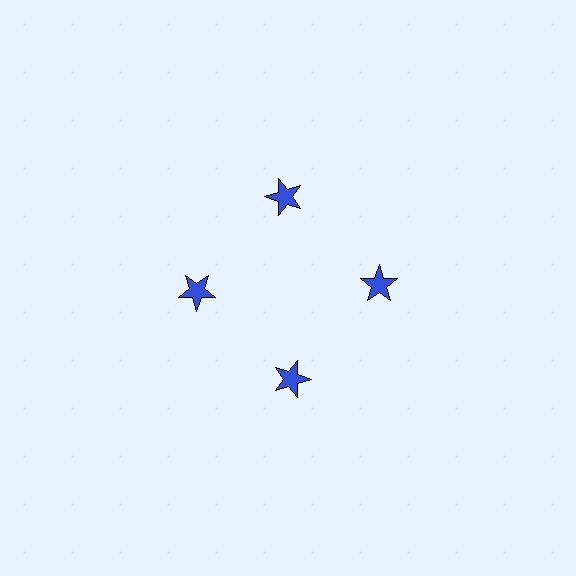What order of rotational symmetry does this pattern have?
This pattern has 4-fold rotational symmetry.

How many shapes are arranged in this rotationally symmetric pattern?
There are 4 shapes, arranged in 4 groups of 1.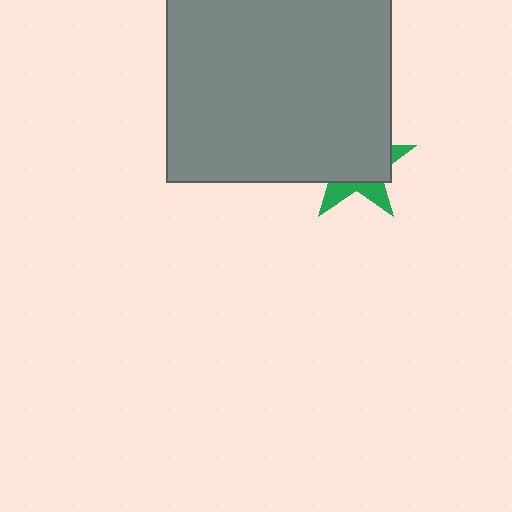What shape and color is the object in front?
The object in front is a gray rectangle.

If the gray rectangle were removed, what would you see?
You would see the complete green star.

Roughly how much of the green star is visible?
A small part of it is visible (roughly 30%).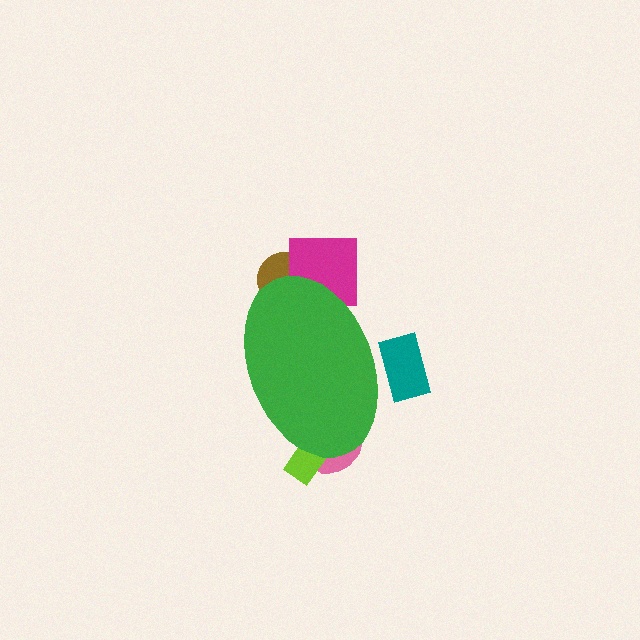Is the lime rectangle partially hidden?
Yes, the lime rectangle is partially hidden behind the green ellipse.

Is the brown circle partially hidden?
Yes, the brown circle is partially hidden behind the green ellipse.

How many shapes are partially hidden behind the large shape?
6 shapes are partially hidden.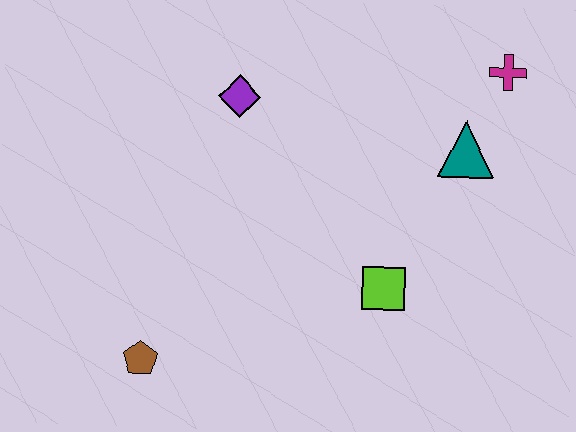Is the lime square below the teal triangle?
Yes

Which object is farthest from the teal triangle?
The brown pentagon is farthest from the teal triangle.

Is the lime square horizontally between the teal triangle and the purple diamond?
Yes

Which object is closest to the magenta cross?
The teal triangle is closest to the magenta cross.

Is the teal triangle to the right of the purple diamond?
Yes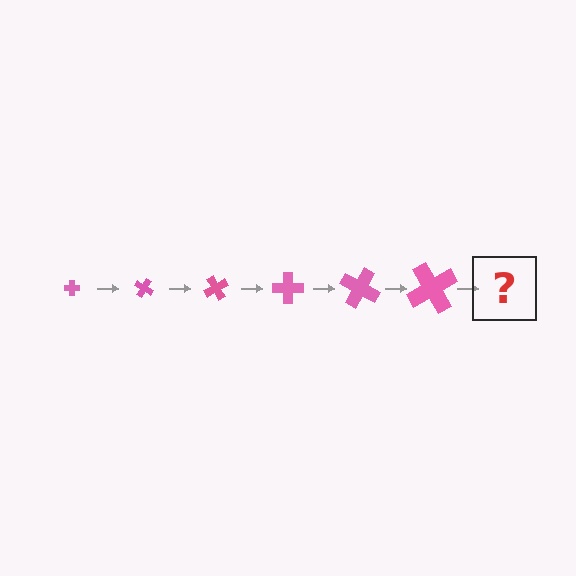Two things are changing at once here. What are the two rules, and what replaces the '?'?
The two rules are that the cross grows larger each step and it rotates 30 degrees each step. The '?' should be a cross, larger than the previous one and rotated 180 degrees from the start.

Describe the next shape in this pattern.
It should be a cross, larger than the previous one and rotated 180 degrees from the start.